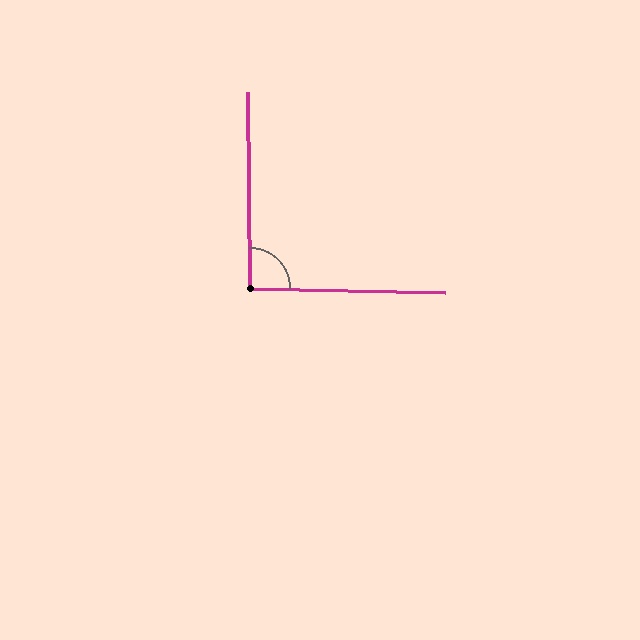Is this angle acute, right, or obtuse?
It is approximately a right angle.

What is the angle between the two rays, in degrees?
Approximately 92 degrees.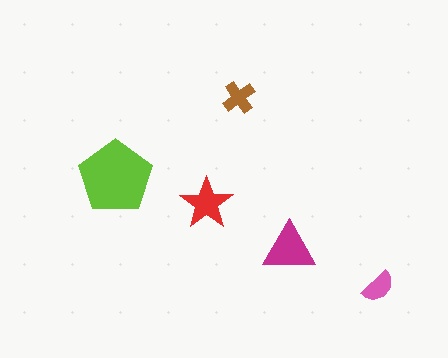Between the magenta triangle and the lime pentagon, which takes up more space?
The lime pentagon.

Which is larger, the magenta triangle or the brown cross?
The magenta triangle.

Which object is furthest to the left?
The lime pentagon is leftmost.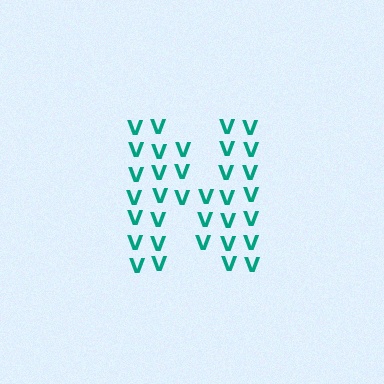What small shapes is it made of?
It is made of small letter V's.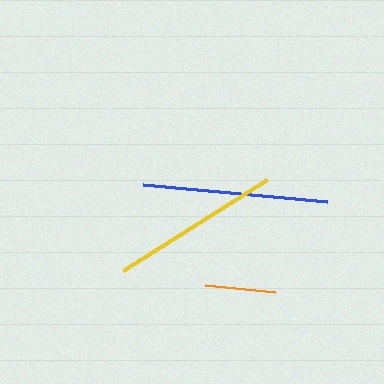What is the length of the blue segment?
The blue segment is approximately 185 pixels long.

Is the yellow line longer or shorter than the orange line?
The yellow line is longer than the orange line.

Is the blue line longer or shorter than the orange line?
The blue line is longer than the orange line.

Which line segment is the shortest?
The orange line is the shortest at approximately 70 pixels.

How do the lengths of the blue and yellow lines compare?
The blue and yellow lines are approximately the same length.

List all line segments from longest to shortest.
From longest to shortest: blue, yellow, orange.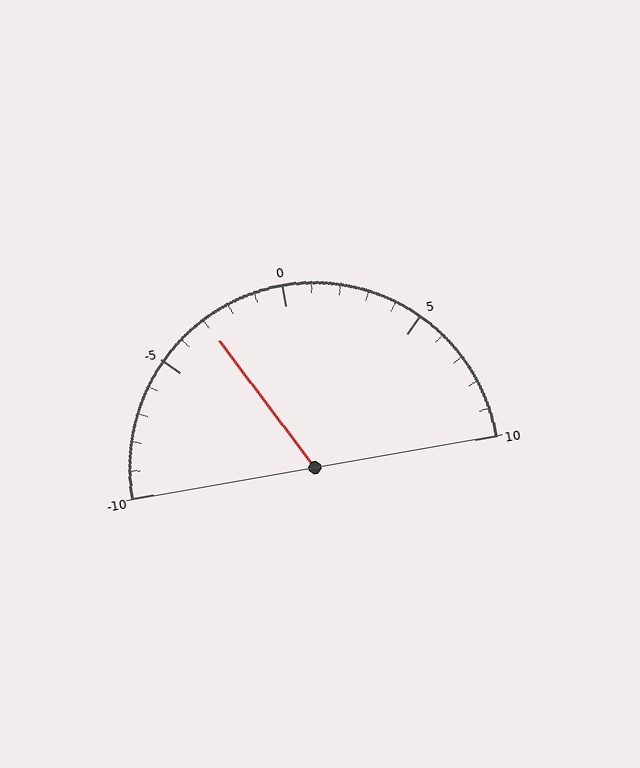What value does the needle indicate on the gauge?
The needle indicates approximately -3.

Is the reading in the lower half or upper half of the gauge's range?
The reading is in the lower half of the range (-10 to 10).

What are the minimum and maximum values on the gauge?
The gauge ranges from -10 to 10.